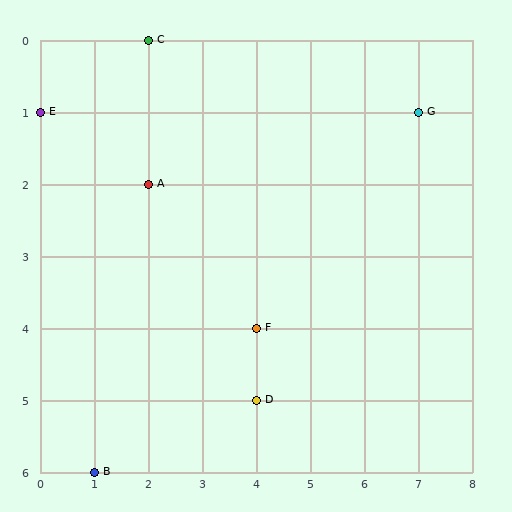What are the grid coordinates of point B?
Point B is at grid coordinates (1, 6).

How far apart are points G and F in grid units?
Points G and F are 3 columns and 3 rows apart (about 4.2 grid units diagonally).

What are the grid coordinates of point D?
Point D is at grid coordinates (4, 5).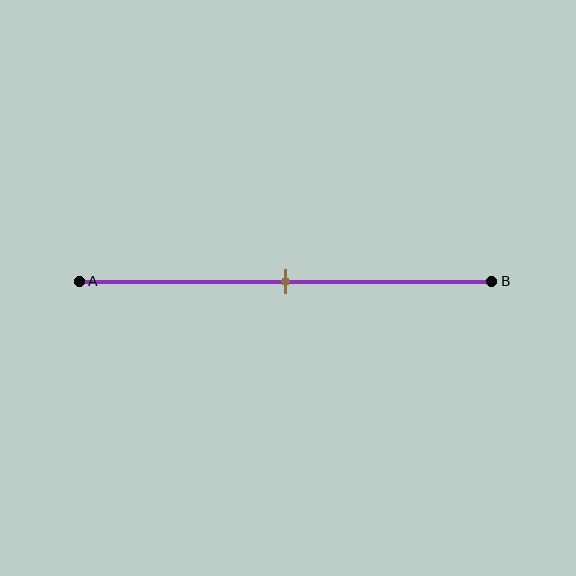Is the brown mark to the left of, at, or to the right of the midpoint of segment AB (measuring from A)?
The brown mark is approximately at the midpoint of segment AB.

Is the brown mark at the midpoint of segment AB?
Yes, the mark is approximately at the midpoint.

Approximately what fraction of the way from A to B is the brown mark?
The brown mark is approximately 50% of the way from A to B.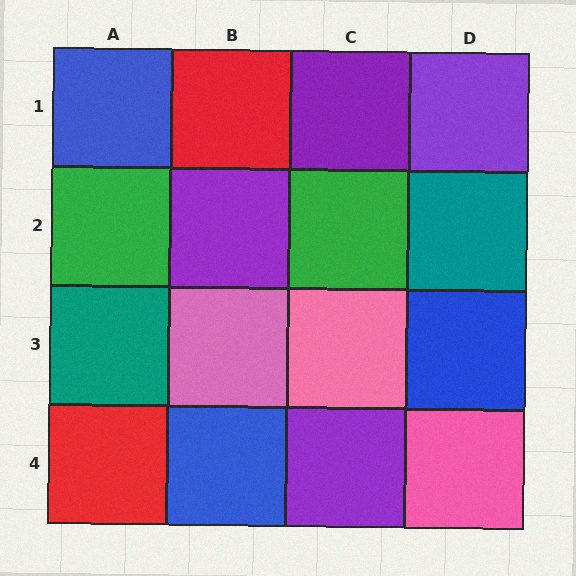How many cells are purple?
4 cells are purple.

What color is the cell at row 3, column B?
Pink.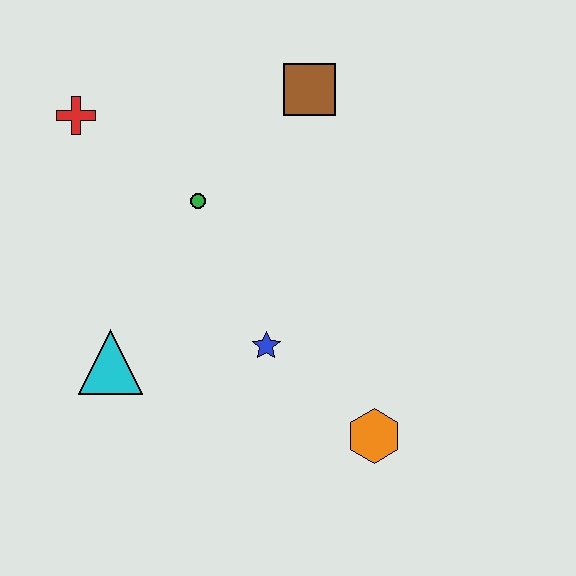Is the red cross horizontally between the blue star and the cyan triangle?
No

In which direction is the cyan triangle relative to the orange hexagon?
The cyan triangle is to the left of the orange hexagon.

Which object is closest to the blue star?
The orange hexagon is closest to the blue star.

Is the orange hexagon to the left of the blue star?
No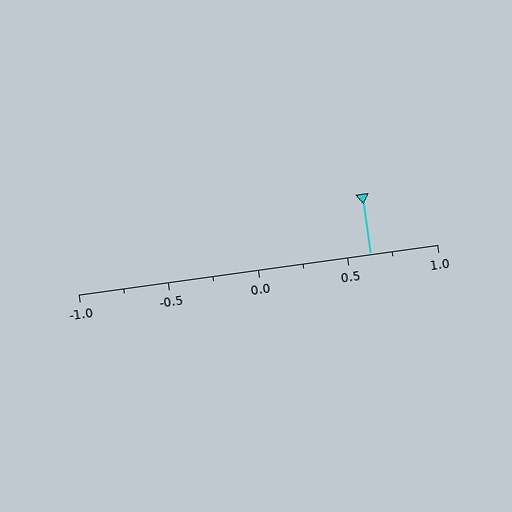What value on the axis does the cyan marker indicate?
The marker indicates approximately 0.62.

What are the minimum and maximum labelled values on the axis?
The axis runs from -1.0 to 1.0.